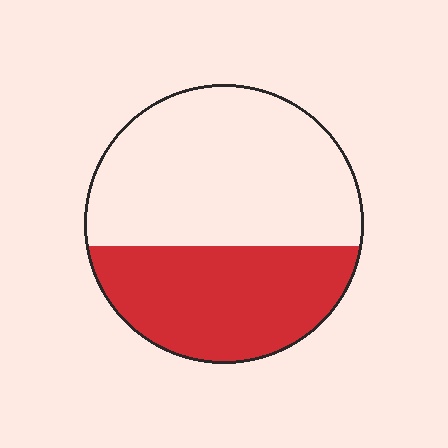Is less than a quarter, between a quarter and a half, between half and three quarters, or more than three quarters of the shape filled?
Between a quarter and a half.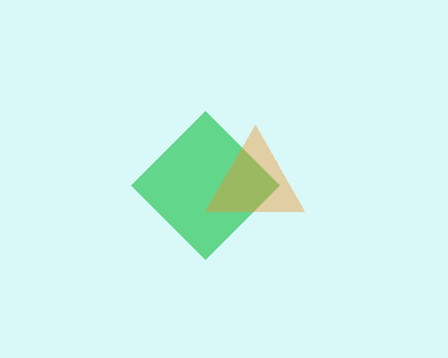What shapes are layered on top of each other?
The layered shapes are: a green diamond, an orange triangle.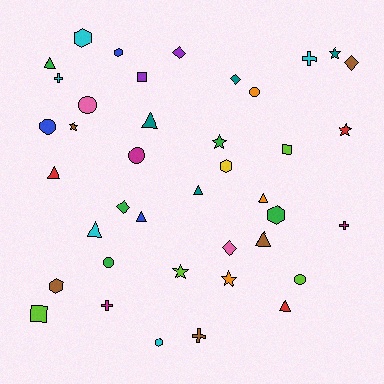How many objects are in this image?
There are 40 objects.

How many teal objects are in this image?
There are 4 teal objects.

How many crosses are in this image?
There are 5 crosses.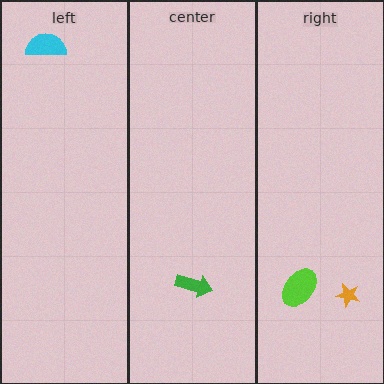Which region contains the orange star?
The right region.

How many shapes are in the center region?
1.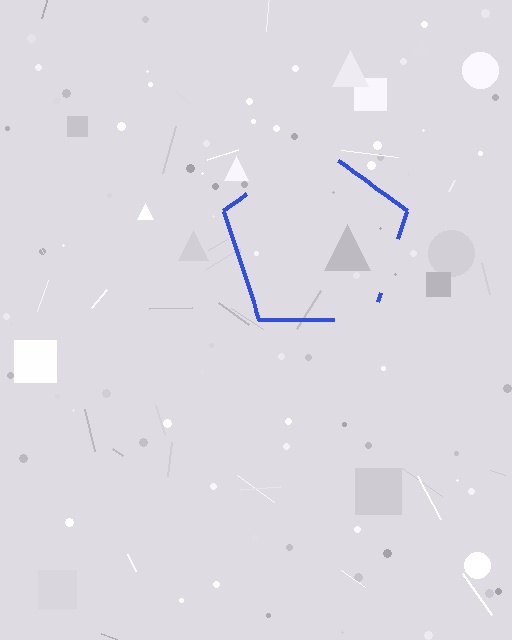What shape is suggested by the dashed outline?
The dashed outline suggests a pentagon.